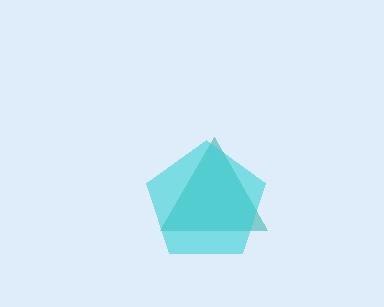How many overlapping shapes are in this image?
There are 2 overlapping shapes in the image.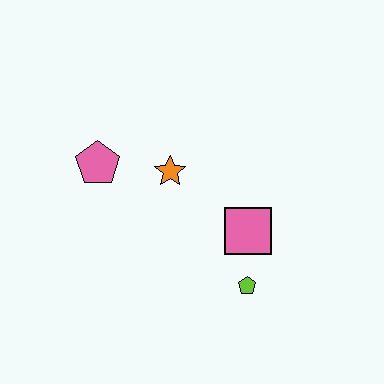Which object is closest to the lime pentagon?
The pink square is closest to the lime pentagon.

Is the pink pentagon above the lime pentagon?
Yes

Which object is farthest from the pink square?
The pink pentagon is farthest from the pink square.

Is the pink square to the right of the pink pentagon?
Yes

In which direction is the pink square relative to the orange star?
The pink square is to the right of the orange star.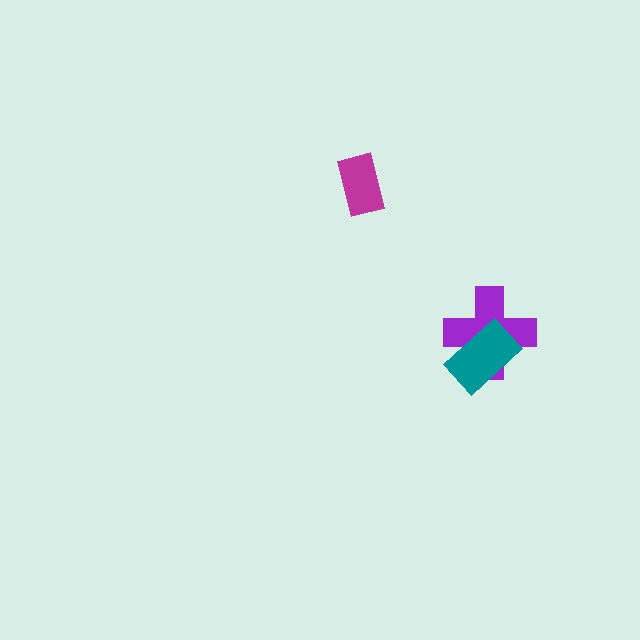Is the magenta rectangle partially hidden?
No, no other shape covers it.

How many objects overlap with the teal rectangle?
1 object overlaps with the teal rectangle.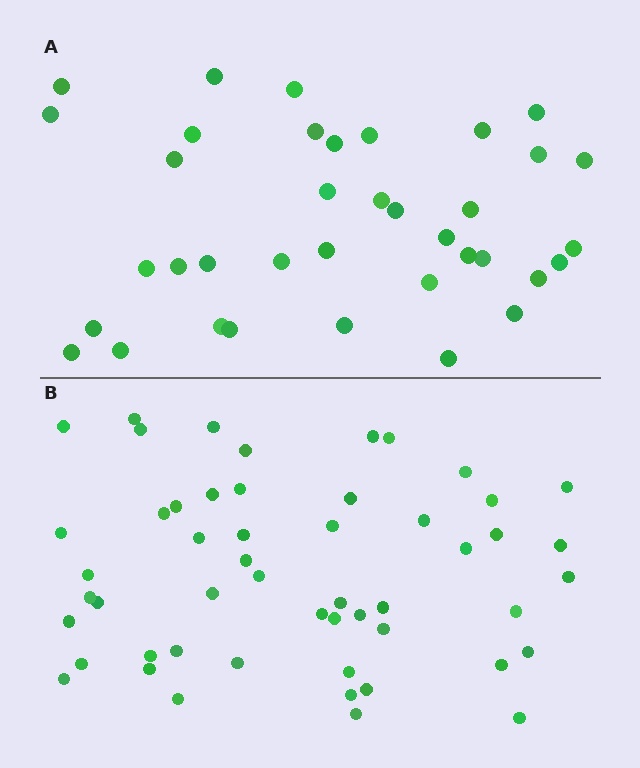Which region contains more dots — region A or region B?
Region B (the bottom region) has more dots.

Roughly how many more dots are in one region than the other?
Region B has approximately 15 more dots than region A.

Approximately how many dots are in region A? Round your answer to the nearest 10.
About 40 dots. (The exact count is 37, which rounds to 40.)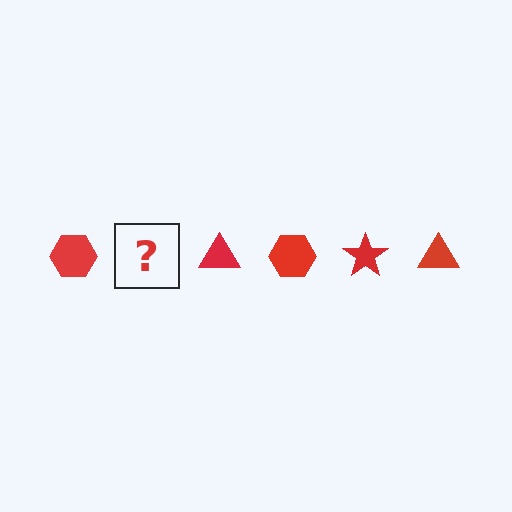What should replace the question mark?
The question mark should be replaced with a red star.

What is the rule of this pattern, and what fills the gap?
The rule is that the pattern cycles through hexagon, star, triangle shapes in red. The gap should be filled with a red star.